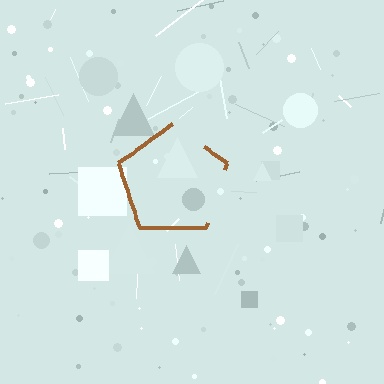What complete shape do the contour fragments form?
The contour fragments form a pentagon.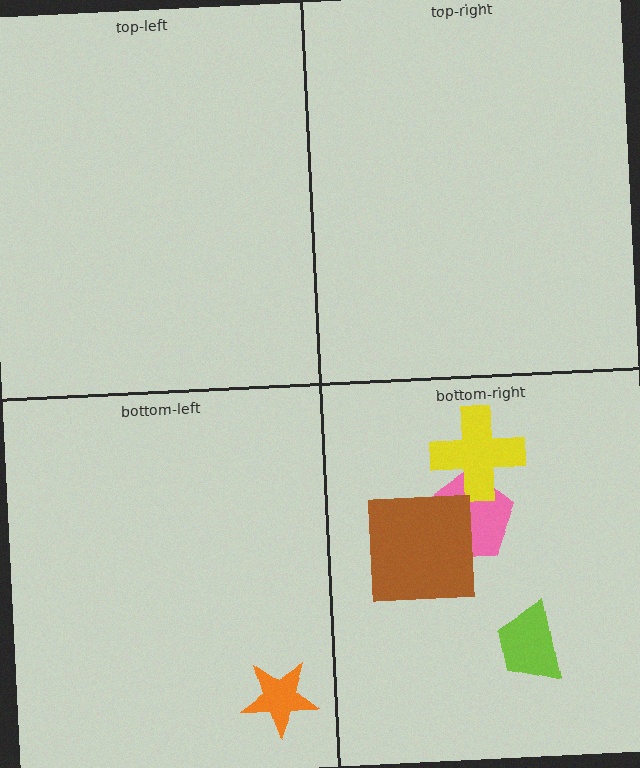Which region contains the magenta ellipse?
The bottom-right region.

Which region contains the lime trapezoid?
The bottom-right region.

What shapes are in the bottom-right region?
The lime trapezoid, the magenta ellipse, the pink pentagon, the yellow cross, the brown square.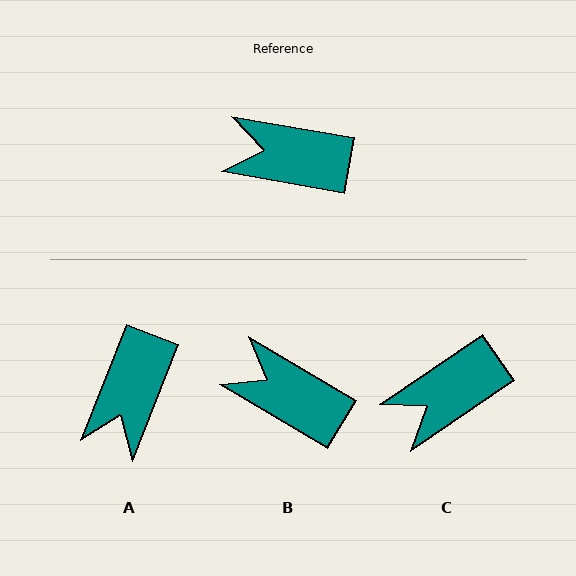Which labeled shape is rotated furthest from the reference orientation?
A, about 78 degrees away.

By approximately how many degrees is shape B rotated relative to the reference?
Approximately 21 degrees clockwise.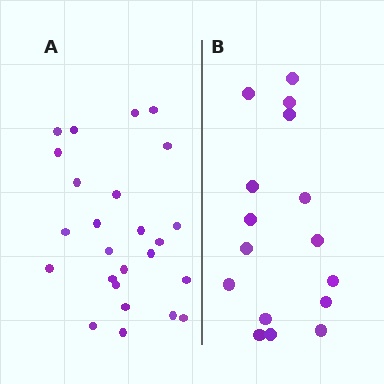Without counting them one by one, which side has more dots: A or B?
Region A (the left region) has more dots.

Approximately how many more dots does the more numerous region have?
Region A has roughly 8 or so more dots than region B.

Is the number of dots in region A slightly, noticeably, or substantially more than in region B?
Region A has substantially more. The ratio is roughly 1.6 to 1.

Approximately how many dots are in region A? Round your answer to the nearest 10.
About 20 dots. (The exact count is 25, which rounds to 20.)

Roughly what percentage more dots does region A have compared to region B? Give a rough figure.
About 55% more.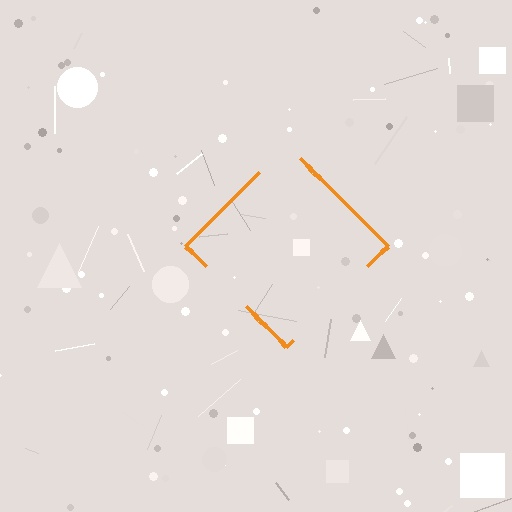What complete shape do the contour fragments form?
The contour fragments form a diamond.